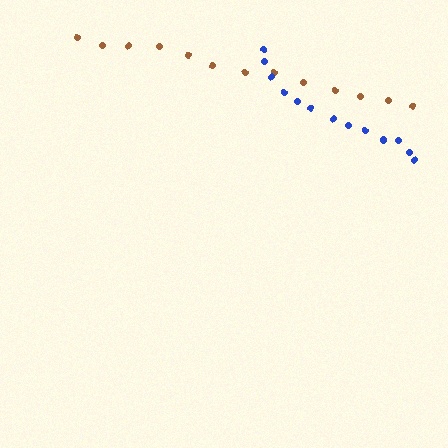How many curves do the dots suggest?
There are 2 distinct paths.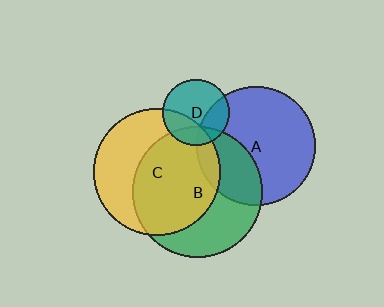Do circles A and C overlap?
Yes.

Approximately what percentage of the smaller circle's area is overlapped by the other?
Approximately 10%.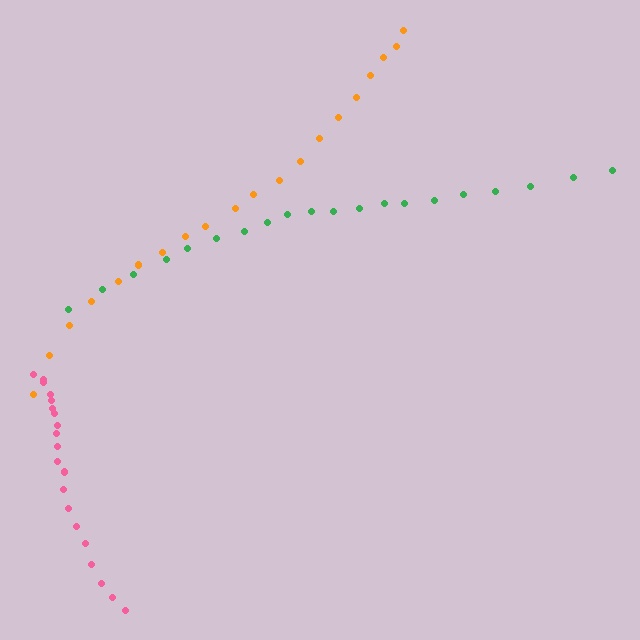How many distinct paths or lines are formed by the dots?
There are 3 distinct paths.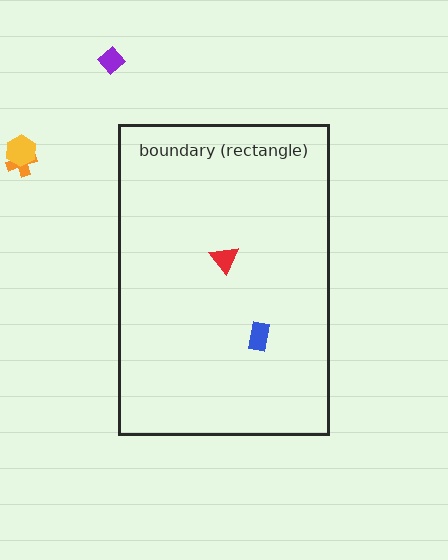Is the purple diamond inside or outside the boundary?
Outside.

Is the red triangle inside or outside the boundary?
Inside.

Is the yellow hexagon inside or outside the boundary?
Outside.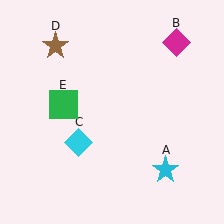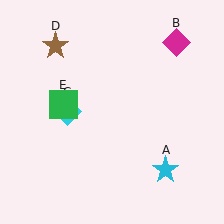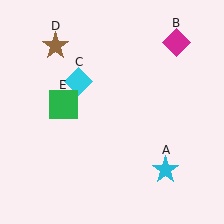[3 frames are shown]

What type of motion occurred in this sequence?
The cyan diamond (object C) rotated clockwise around the center of the scene.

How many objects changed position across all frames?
1 object changed position: cyan diamond (object C).